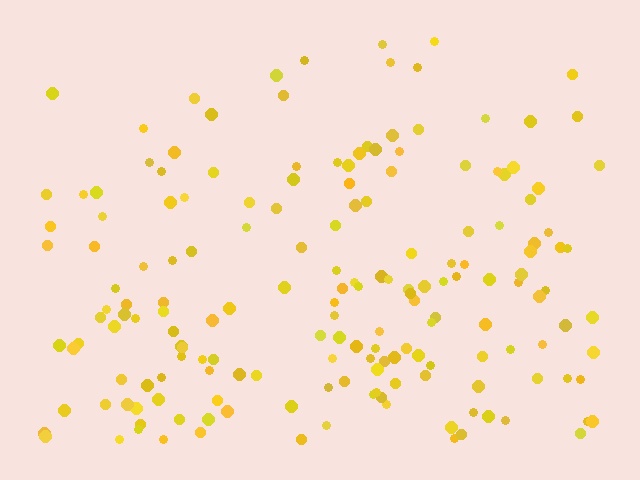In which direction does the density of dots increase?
From top to bottom, with the bottom side densest.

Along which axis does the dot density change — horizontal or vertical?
Vertical.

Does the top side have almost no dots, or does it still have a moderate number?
Still a moderate number, just noticeably fewer than the bottom.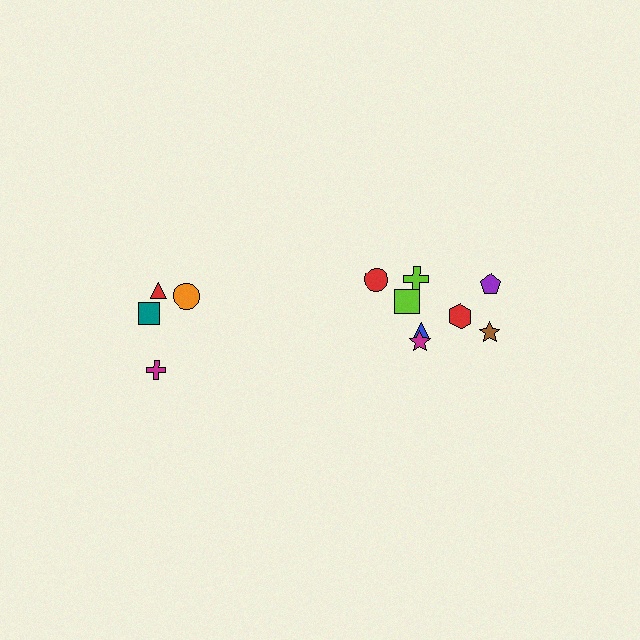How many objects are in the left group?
There are 4 objects.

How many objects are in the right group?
There are 8 objects.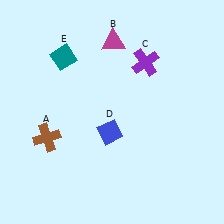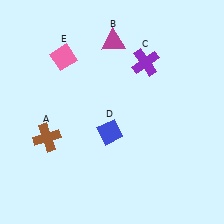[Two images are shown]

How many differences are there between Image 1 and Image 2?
There is 1 difference between the two images.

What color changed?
The diamond (E) changed from teal in Image 1 to pink in Image 2.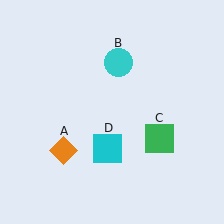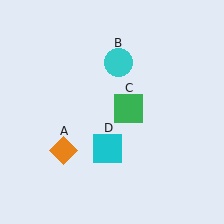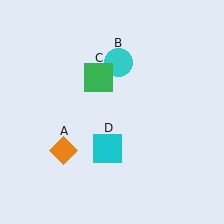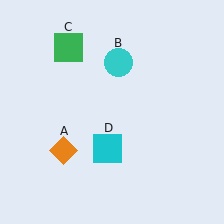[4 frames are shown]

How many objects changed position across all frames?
1 object changed position: green square (object C).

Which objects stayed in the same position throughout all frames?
Orange diamond (object A) and cyan circle (object B) and cyan square (object D) remained stationary.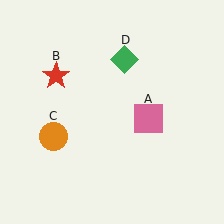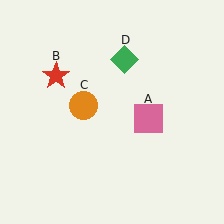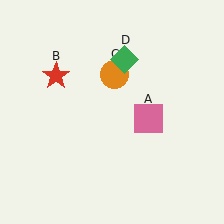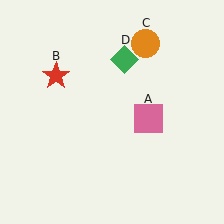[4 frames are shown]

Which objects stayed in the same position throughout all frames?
Pink square (object A) and red star (object B) and green diamond (object D) remained stationary.